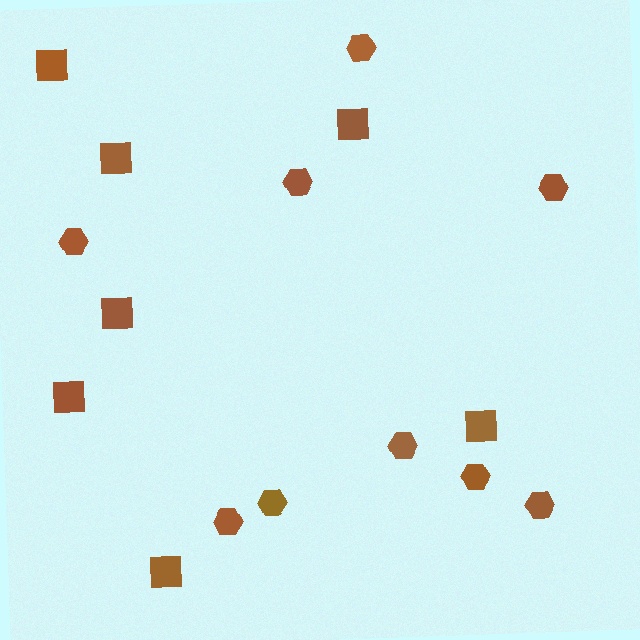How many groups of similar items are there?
There are 2 groups: one group of squares (7) and one group of hexagons (9).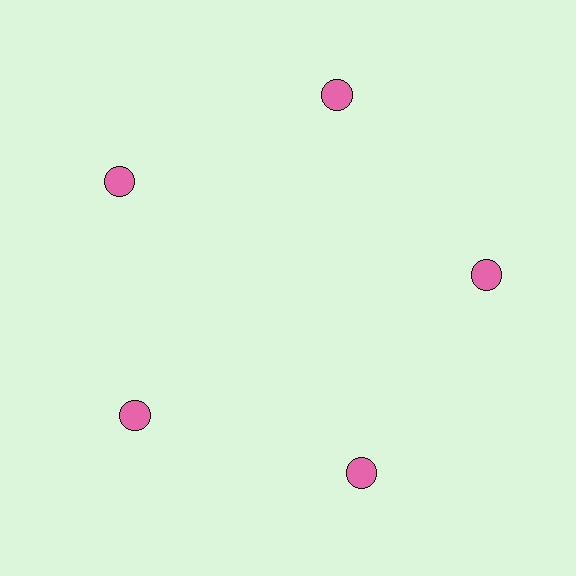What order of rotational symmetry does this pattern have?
This pattern has 5-fold rotational symmetry.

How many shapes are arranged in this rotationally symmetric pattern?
There are 5 shapes, arranged in 5 groups of 1.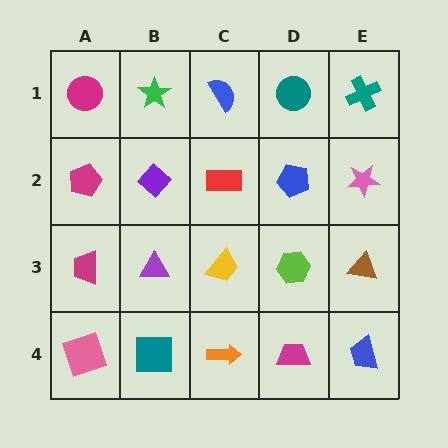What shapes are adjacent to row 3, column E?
A pink star (row 2, column E), a blue trapezoid (row 4, column E), a lime hexagon (row 3, column D).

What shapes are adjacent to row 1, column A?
A magenta pentagon (row 2, column A), a green star (row 1, column B).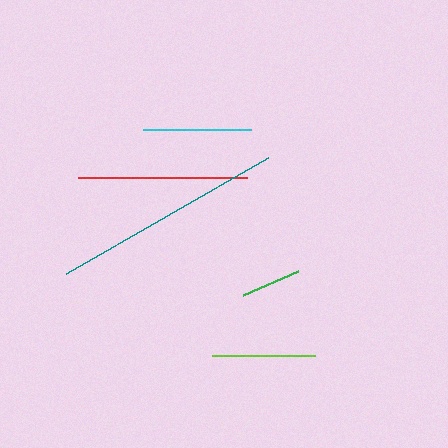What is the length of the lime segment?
The lime segment is approximately 103 pixels long.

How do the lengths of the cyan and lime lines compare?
The cyan and lime lines are approximately the same length.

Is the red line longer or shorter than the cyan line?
The red line is longer than the cyan line.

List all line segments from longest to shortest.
From longest to shortest: teal, red, cyan, lime, green.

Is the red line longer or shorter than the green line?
The red line is longer than the green line.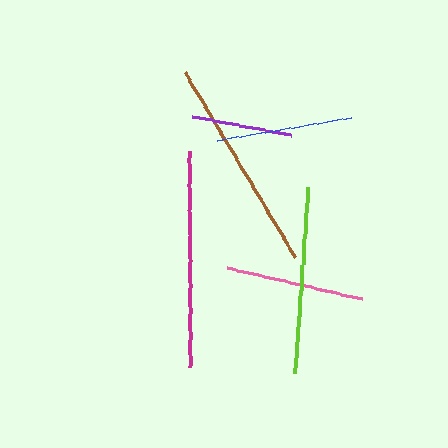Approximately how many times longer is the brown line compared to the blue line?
The brown line is approximately 1.6 times the length of the blue line.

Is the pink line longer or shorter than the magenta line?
The magenta line is longer than the pink line.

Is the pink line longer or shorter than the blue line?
The pink line is longer than the blue line.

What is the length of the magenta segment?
The magenta segment is approximately 216 pixels long.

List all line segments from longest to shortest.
From longest to shortest: magenta, brown, lime, pink, blue, purple.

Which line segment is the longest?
The magenta line is the longest at approximately 216 pixels.